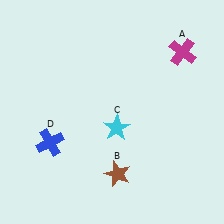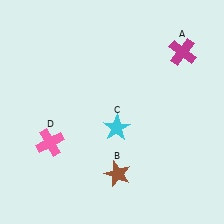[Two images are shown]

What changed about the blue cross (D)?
In Image 1, D is blue. In Image 2, it changed to pink.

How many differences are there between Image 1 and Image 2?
There is 1 difference between the two images.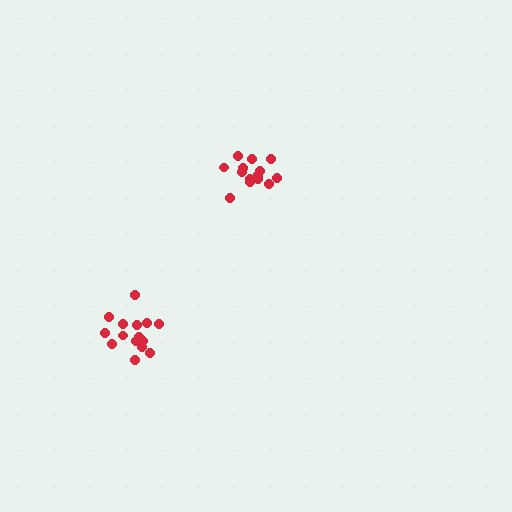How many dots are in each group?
Group 1: 14 dots, Group 2: 15 dots (29 total).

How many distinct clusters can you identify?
There are 2 distinct clusters.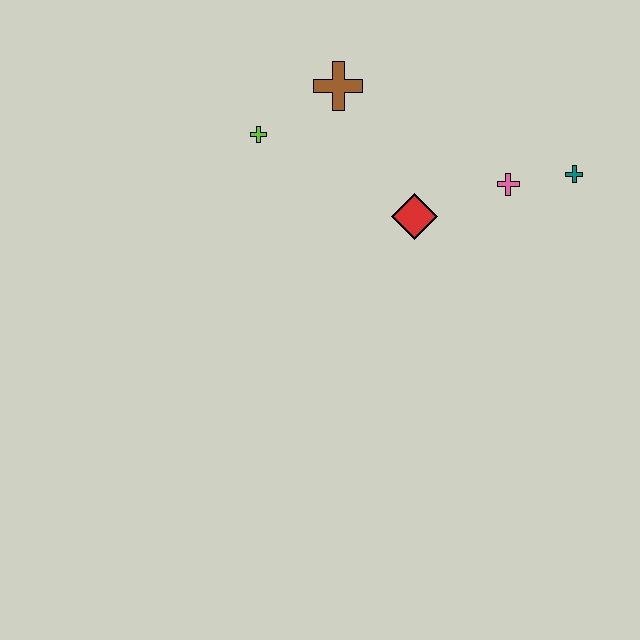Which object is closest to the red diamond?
The pink cross is closest to the red diamond.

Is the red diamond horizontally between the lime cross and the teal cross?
Yes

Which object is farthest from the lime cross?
The teal cross is farthest from the lime cross.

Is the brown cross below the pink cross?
No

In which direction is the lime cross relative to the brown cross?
The lime cross is to the left of the brown cross.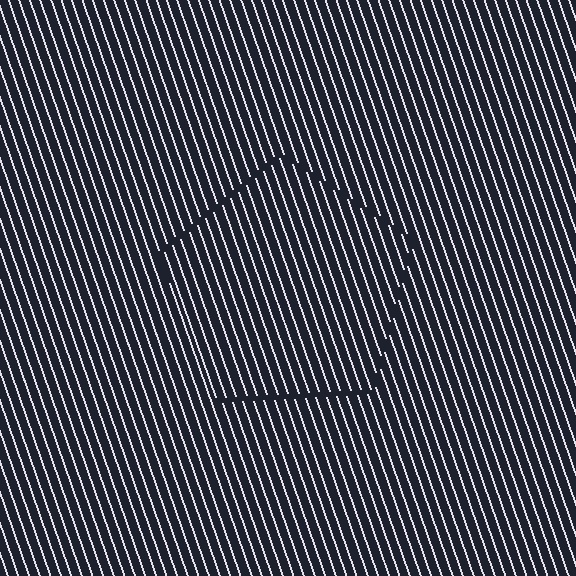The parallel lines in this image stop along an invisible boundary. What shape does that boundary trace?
An illusory pentagon. The interior of the shape contains the same grating, shifted by half a period — the contour is defined by the phase discontinuity where line-ends from the inner and outer gratings abut.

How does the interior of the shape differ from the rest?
The interior of the shape contains the same grating, shifted by half a period — the contour is defined by the phase discontinuity where line-ends from the inner and outer gratings abut.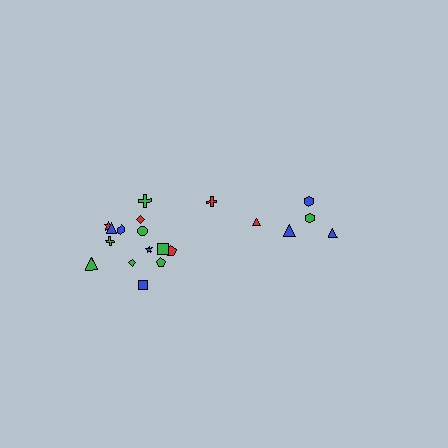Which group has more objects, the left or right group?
The left group.